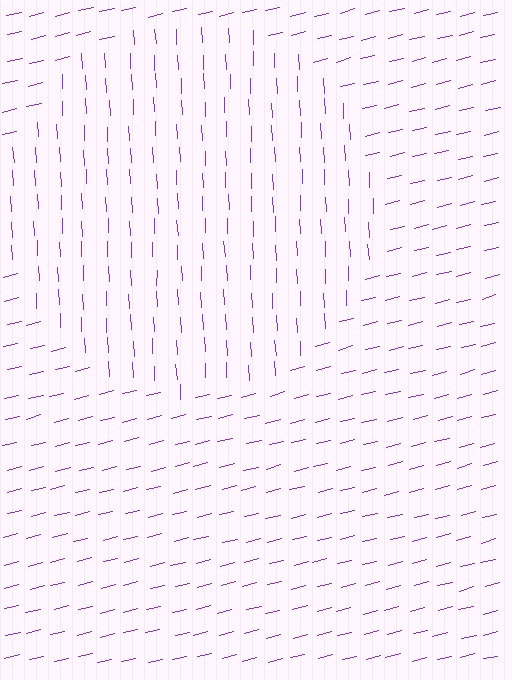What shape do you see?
I see a circle.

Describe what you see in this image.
The image is filled with small purple line segments. A circle region in the image has lines oriented differently from the surrounding lines, creating a visible texture boundary.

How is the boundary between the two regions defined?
The boundary is defined purely by a change in line orientation (approximately 78 degrees difference). All lines are the same color and thickness.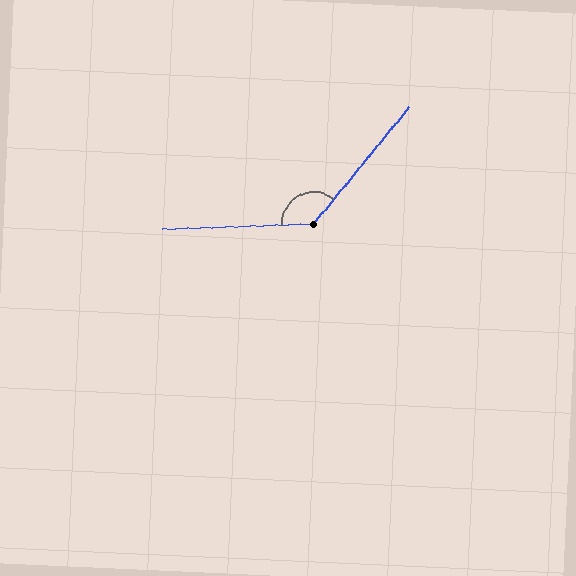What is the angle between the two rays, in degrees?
Approximately 131 degrees.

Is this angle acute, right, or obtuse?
It is obtuse.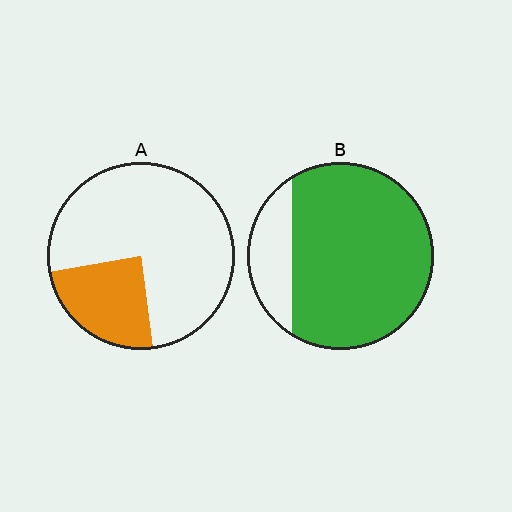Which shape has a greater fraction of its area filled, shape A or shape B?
Shape B.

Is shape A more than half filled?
No.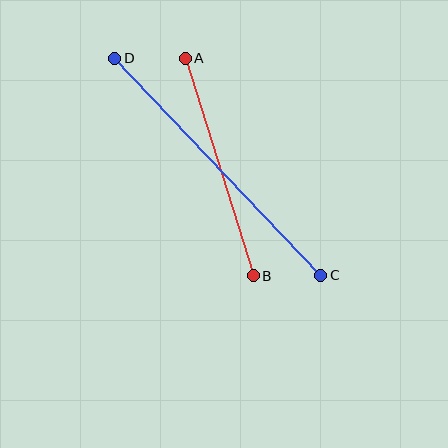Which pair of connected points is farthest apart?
Points C and D are farthest apart.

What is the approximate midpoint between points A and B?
The midpoint is at approximately (219, 167) pixels.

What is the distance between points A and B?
The distance is approximately 228 pixels.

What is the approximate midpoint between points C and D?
The midpoint is at approximately (218, 167) pixels.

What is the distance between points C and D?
The distance is approximately 299 pixels.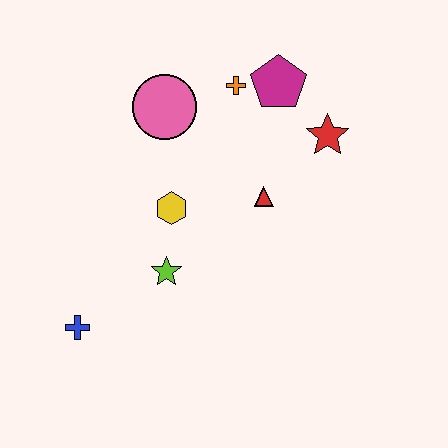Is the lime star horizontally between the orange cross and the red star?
No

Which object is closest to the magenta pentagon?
The orange cross is closest to the magenta pentagon.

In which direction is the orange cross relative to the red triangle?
The orange cross is above the red triangle.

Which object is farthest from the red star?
The blue cross is farthest from the red star.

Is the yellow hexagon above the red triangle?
No